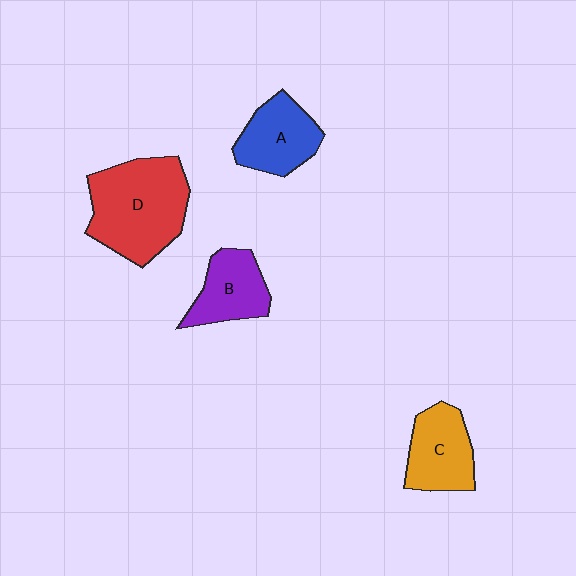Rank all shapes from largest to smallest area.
From largest to smallest: D (red), C (orange), A (blue), B (purple).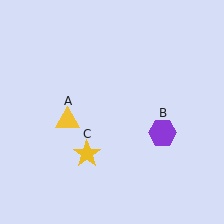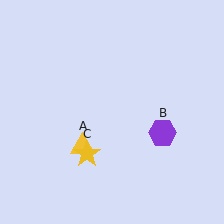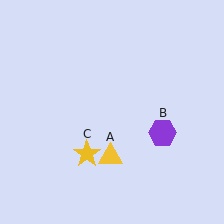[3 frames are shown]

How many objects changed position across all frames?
1 object changed position: yellow triangle (object A).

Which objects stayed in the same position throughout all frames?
Purple hexagon (object B) and yellow star (object C) remained stationary.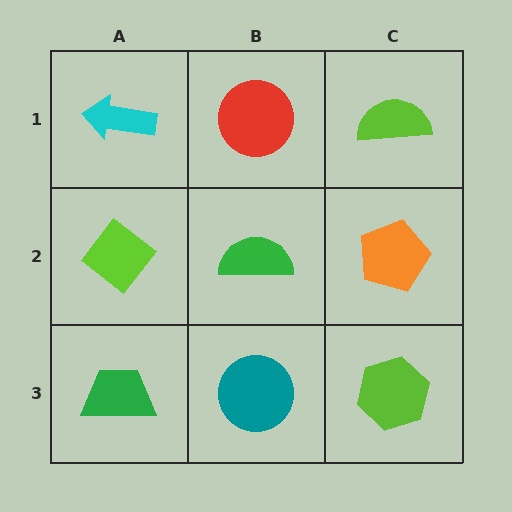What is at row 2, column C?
An orange pentagon.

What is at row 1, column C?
A lime semicircle.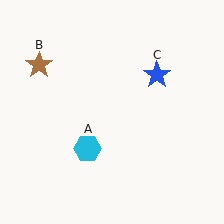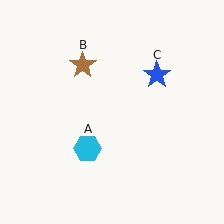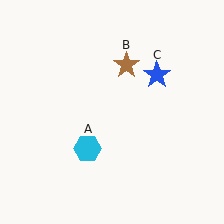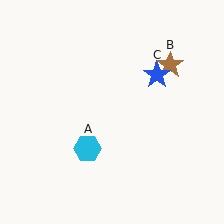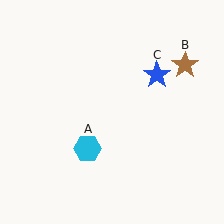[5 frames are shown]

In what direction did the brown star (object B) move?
The brown star (object B) moved right.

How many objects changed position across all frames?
1 object changed position: brown star (object B).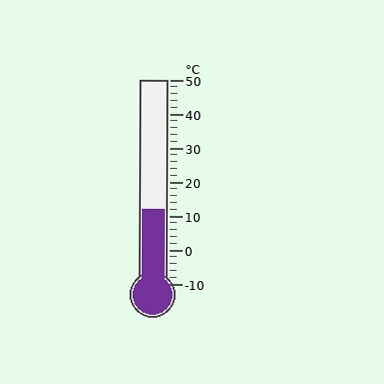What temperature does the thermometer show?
The thermometer shows approximately 12°C.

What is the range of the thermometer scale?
The thermometer scale ranges from -10°C to 50°C.